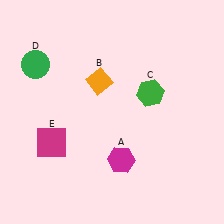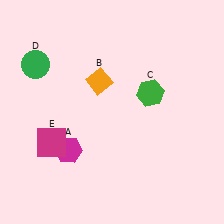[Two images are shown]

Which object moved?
The magenta hexagon (A) moved left.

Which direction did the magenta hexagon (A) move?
The magenta hexagon (A) moved left.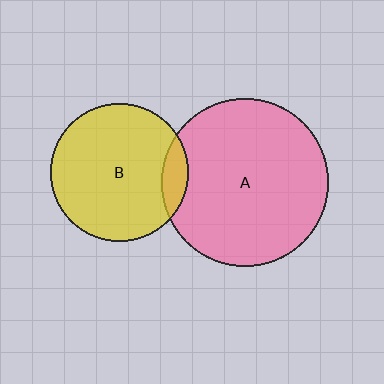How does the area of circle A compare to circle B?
Approximately 1.5 times.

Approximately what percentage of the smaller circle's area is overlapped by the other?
Approximately 10%.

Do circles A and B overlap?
Yes.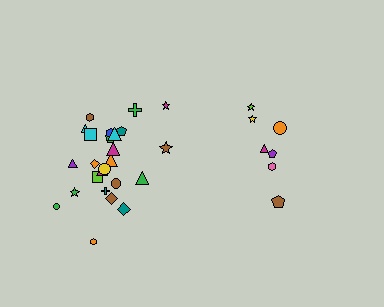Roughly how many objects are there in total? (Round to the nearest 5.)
Roughly 30 objects in total.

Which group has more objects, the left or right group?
The left group.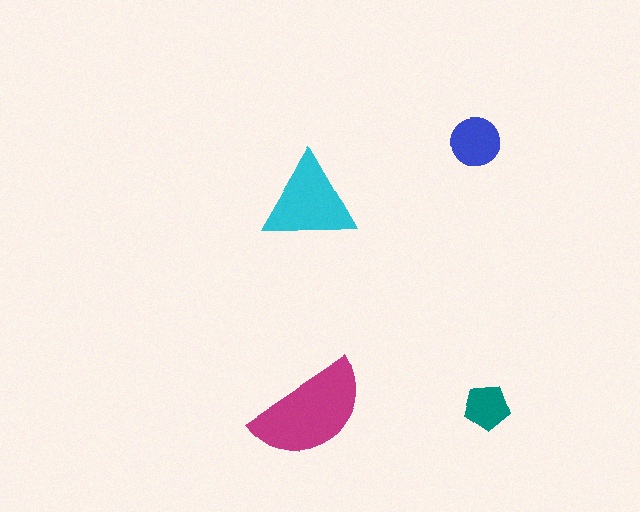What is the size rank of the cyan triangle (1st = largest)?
2nd.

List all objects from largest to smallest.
The magenta semicircle, the cyan triangle, the blue circle, the teal pentagon.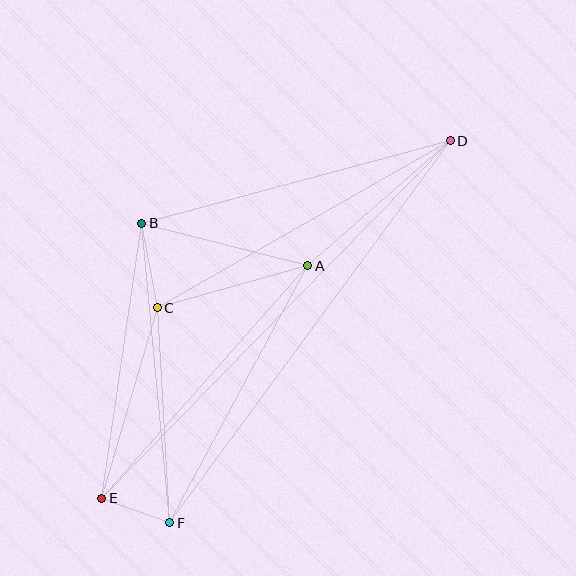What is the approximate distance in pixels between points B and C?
The distance between B and C is approximately 86 pixels.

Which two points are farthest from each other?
Points D and E are farthest from each other.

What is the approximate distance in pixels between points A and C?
The distance between A and C is approximately 156 pixels.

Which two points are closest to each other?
Points E and F are closest to each other.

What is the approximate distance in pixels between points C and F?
The distance between C and F is approximately 215 pixels.